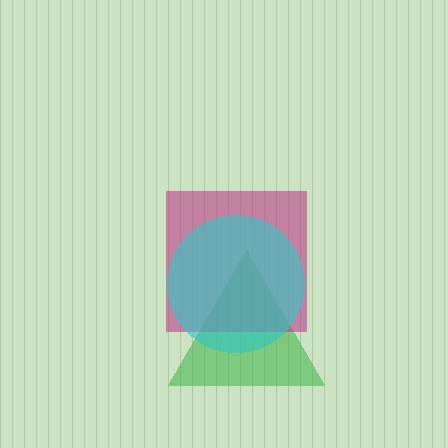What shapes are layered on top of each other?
The layered shapes are: a green triangle, a magenta square, a cyan circle.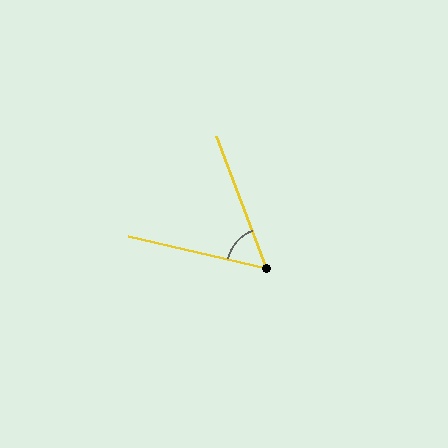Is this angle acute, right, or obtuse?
It is acute.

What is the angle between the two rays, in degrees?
Approximately 56 degrees.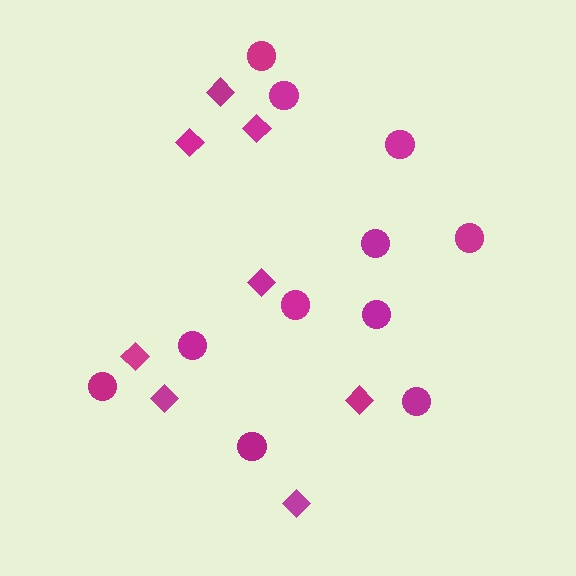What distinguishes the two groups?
There are 2 groups: one group of circles (11) and one group of diamonds (8).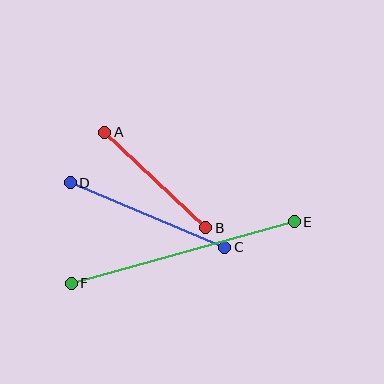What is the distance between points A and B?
The distance is approximately 139 pixels.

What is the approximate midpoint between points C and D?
The midpoint is at approximately (148, 215) pixels.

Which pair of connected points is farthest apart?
Points E and F are farthest apart.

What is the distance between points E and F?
The distance is approximately 231 pixels.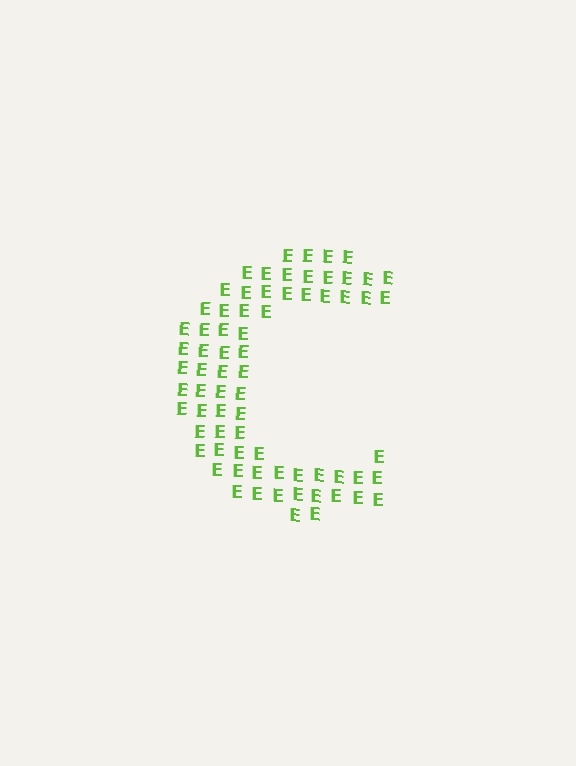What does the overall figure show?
The overall figure shows the letter C.